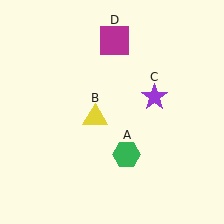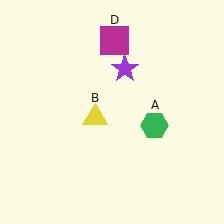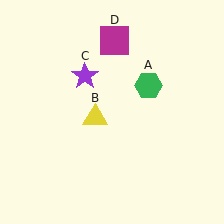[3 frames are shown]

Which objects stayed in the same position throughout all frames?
Yellow triangle (object B) and magenta square (object D) remained stationary.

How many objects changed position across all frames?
2 objects changed position: green hexagon (object A), purple star (object C).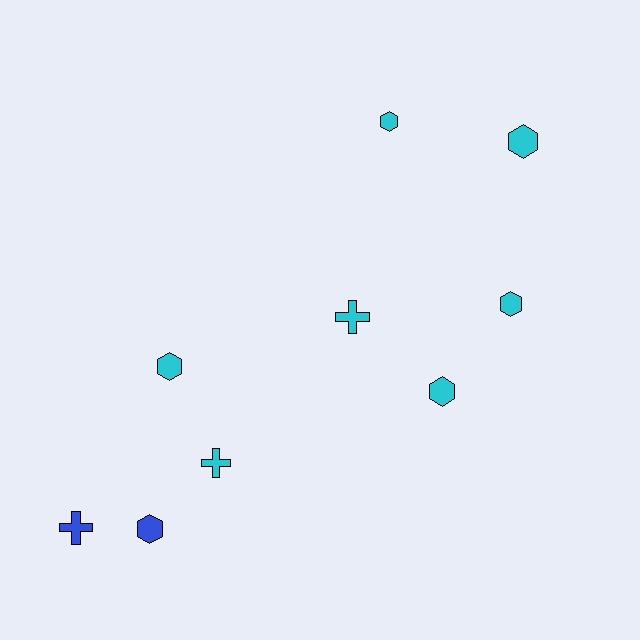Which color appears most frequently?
Cyan, with 7 objects.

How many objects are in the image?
There are 9 objects.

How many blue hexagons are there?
There is 1 blue hexagon.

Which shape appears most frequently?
Hexagon, with 6 objects.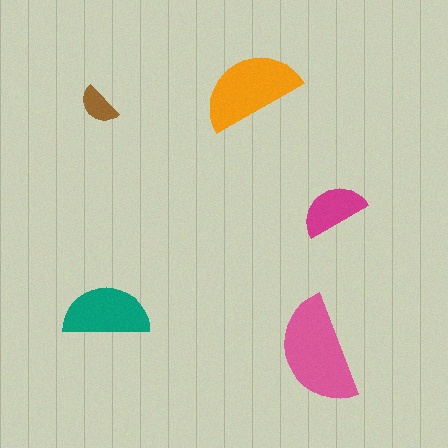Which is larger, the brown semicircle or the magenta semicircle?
The magenta one.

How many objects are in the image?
There are 5 objects in the image.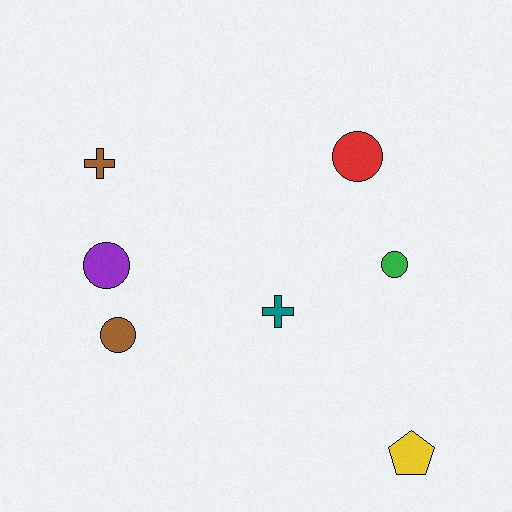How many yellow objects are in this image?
There is 1 yellow object.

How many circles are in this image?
There are 4 circles.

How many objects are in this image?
There are 7 objects.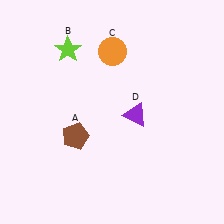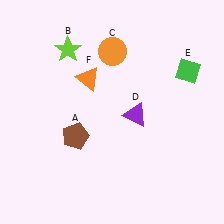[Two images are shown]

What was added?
A green diamond (E), an orange triangle (F) were added in Image 2.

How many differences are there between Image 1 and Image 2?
There are 2 differences between the two images.